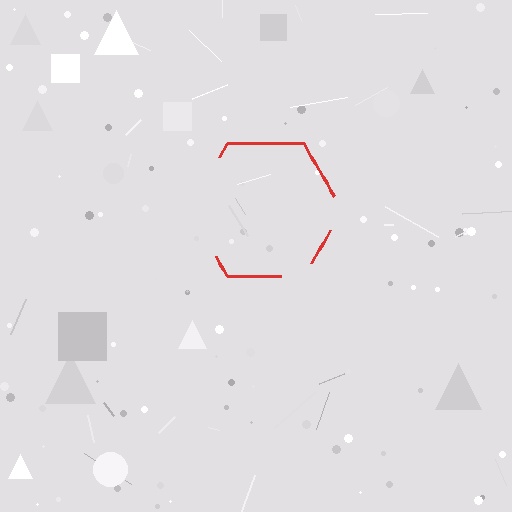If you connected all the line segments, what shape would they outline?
They would outline a hexagon.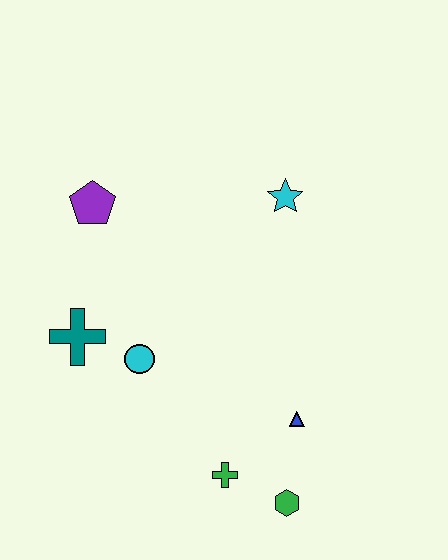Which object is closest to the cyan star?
The purple pentagon is closest to the cyan star.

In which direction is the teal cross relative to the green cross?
The teal cross is to the left of the green cross.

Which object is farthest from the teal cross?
The green hexagon is farthest from the teal cross.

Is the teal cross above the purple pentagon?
No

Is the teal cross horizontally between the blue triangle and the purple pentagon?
No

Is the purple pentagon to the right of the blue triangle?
No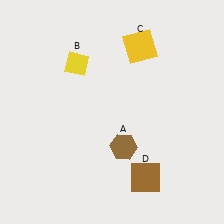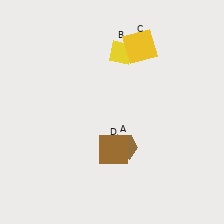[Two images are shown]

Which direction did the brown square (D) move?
The brown square (D) moved left.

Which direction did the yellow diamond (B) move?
The yellow diamond (B) moved right.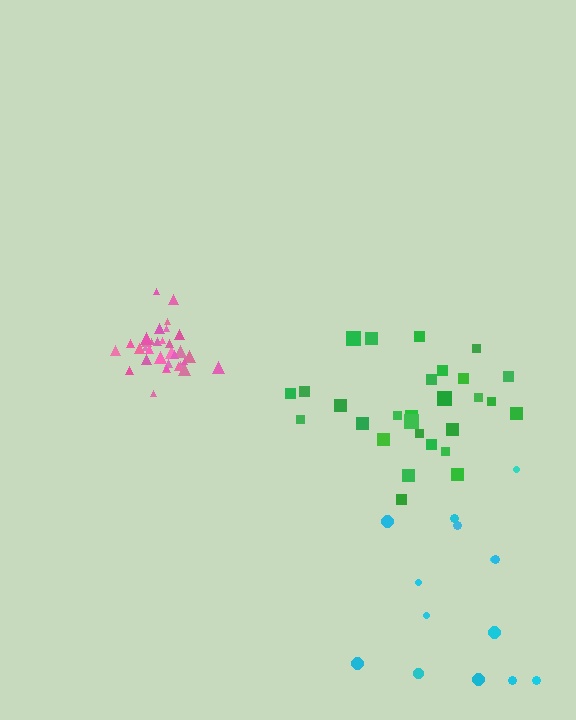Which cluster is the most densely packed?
Pink.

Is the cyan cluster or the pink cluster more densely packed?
Pink.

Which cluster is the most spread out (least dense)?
Cyan.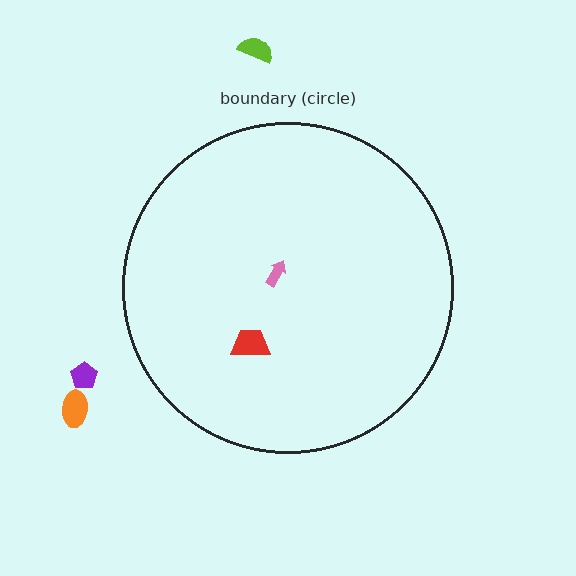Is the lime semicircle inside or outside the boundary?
Outside.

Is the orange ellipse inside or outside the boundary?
Outside.